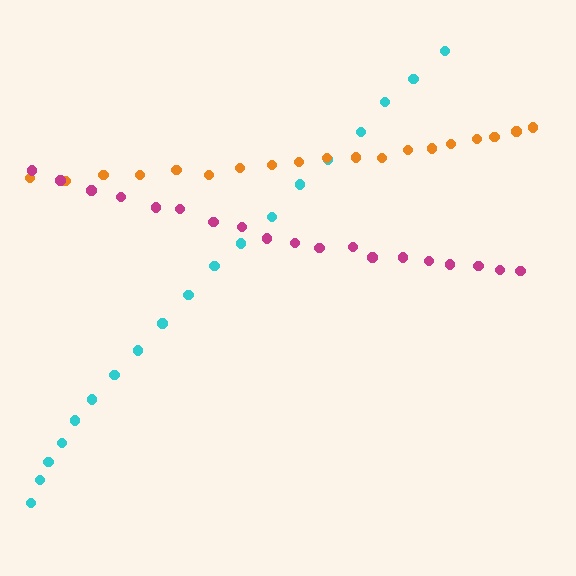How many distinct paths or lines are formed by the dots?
There are 3 distinct paths.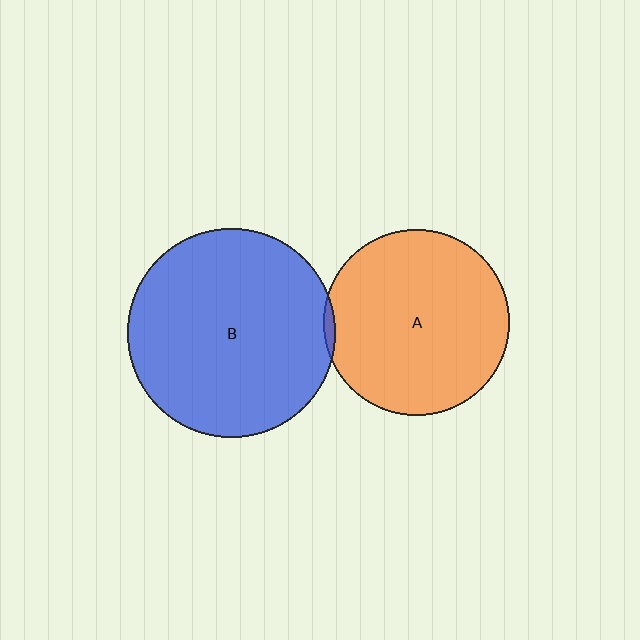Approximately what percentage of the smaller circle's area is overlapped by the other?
Approximately 5%.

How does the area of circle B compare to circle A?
Approximately 1.3 times.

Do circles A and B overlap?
Yes.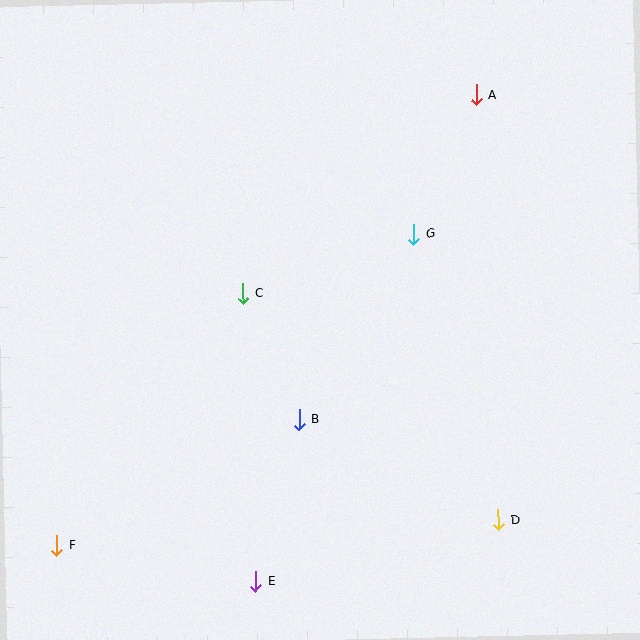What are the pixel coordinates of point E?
Point E is at (256, 581).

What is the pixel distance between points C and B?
The distance between C and B is 138 pixels.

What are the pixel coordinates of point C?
Point C is at (243, 294).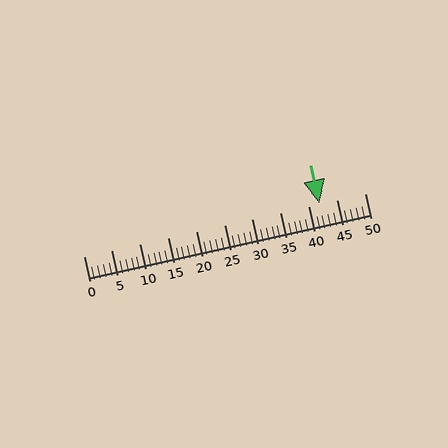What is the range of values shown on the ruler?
The ruler shows values from 0 to 50.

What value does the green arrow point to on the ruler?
The green arrow points to approximately 42.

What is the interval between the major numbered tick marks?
The major tick marks are spaced 5 units apart.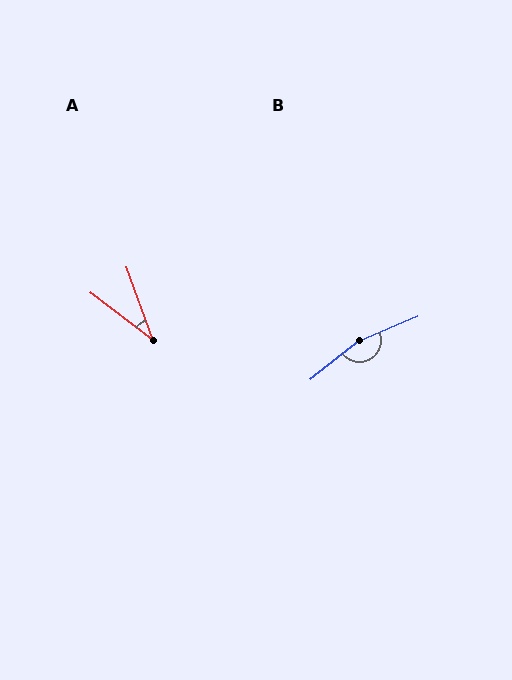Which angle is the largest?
B, at approximately 164 degrees.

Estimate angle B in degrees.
Approximately 164 degrees.